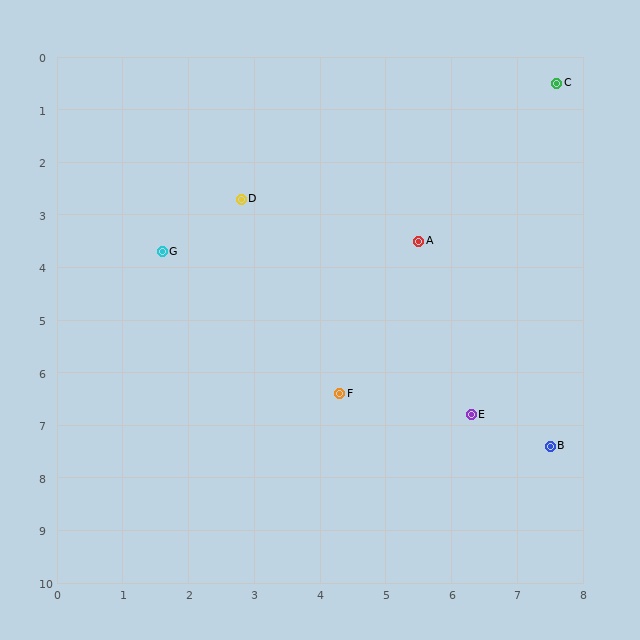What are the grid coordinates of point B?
Point B is at approximately (7.5, 7.4).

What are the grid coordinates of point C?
Point C is at approximately (7.6, 0.5).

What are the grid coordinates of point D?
Point D is at approximately (2.8, 2.7).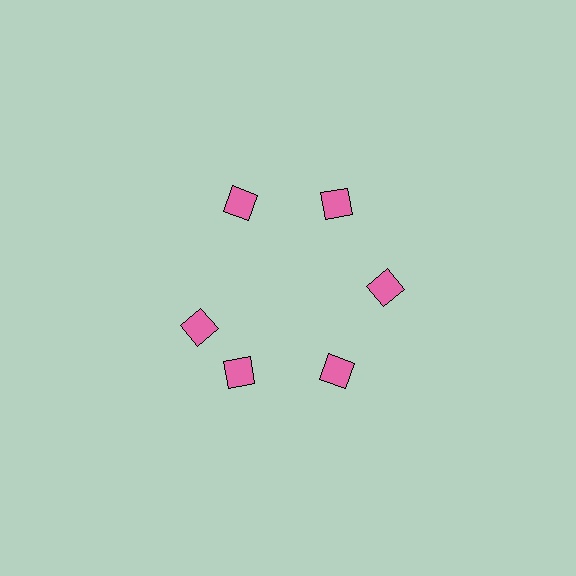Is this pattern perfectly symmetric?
No. The 6 pink diamonds are arranged in a ring, but one element near the 9 o'clock position is rotated out of alignment along the ring, breaking the 6-fold rotational symmetry.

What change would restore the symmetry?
The symmetry would be restored by rotating it back into even spacing with its neighbors so that all 6 diamonds sit at equal angles and equal distance from the center.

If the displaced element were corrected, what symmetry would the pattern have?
It would have 6-fold rotational symmetry — the pattern would map onto itself every 60 degrees.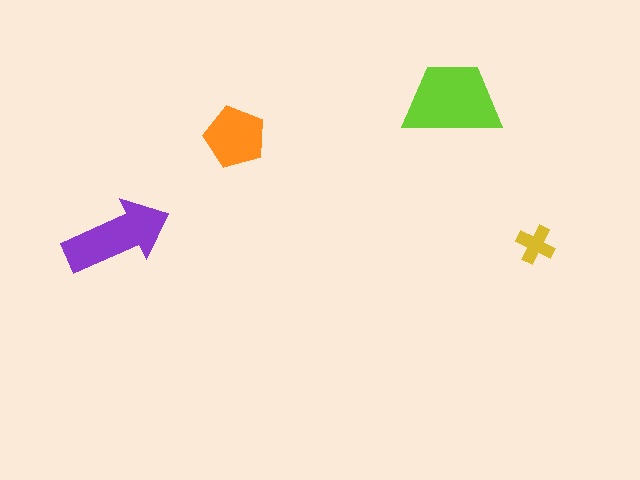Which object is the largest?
The lime trapezoid.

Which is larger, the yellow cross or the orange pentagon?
The orange pentagon.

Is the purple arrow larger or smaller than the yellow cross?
Larger.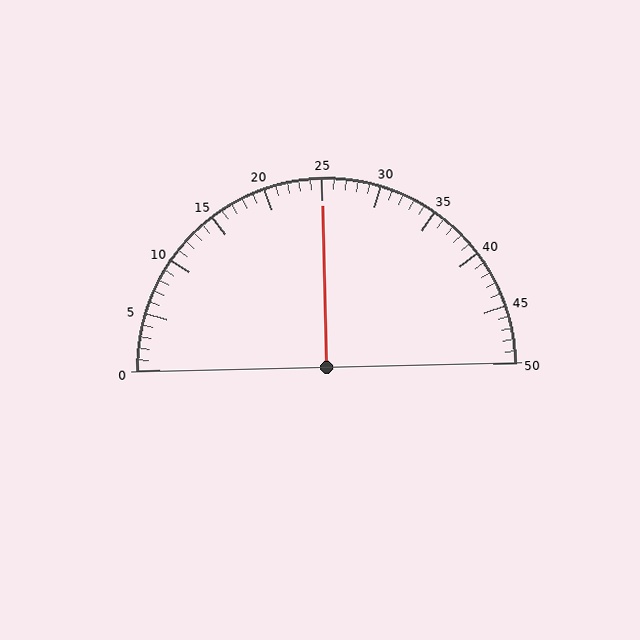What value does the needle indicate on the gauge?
The needle indicates approximately 25.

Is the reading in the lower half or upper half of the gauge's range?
The reading is in the upper half of the range (0 to 50).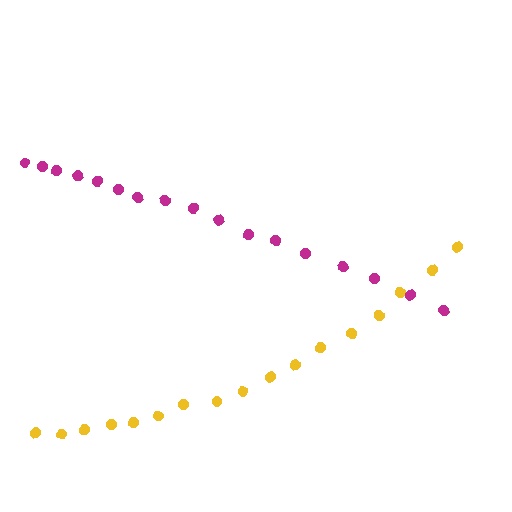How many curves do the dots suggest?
There are 2 distinct paths.